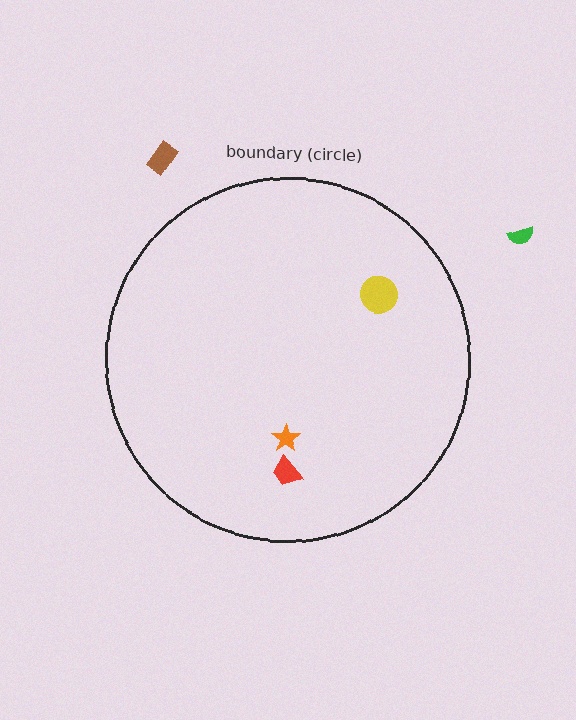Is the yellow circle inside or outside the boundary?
Inside.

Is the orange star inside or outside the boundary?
Inside.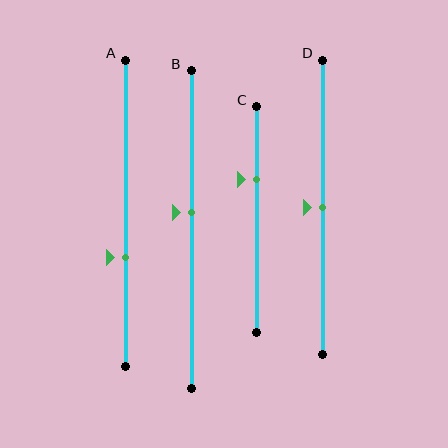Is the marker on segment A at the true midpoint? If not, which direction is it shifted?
No, the marker on segment A is shifted downward by about 14% of the segment length.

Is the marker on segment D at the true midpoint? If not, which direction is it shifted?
Yes, the marker on segment D is at the true midpoint.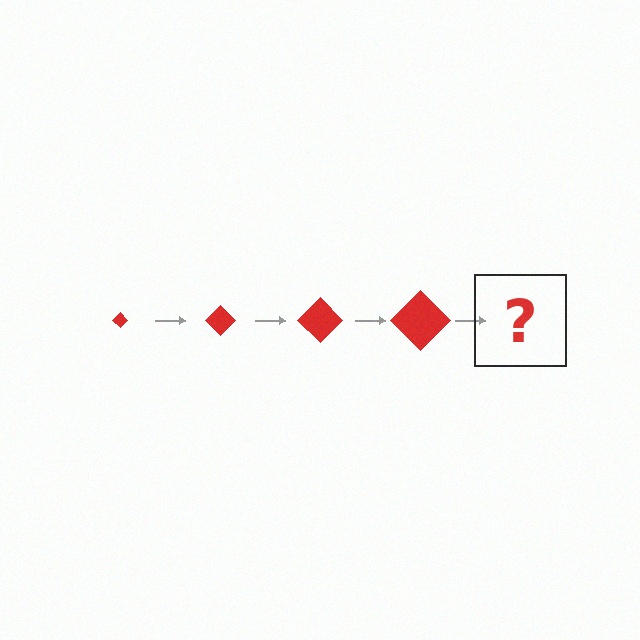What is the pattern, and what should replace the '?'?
The pattern is that the diamond gets progressively larger each step. The '?' should be a red diamond, larger than the previous one.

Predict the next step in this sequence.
The next step is a red diamond, larger than the previous one.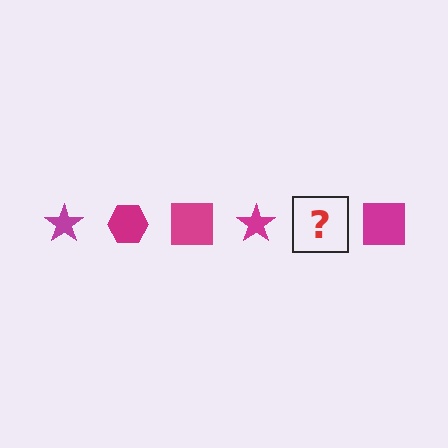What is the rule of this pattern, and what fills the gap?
The rule is that the pattern cycles through star, hexagon, square shapes in magenta. The gap should be filled with a magenta hexagon.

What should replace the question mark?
The question mark should be replaced with a magenta hexagon.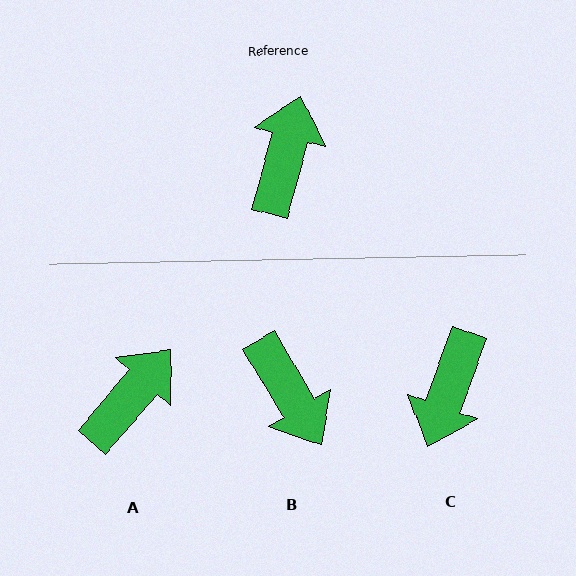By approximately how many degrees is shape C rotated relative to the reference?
Approximately 175 degrees counter-clockwise.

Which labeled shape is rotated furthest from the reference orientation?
C, about 175 degrees away.